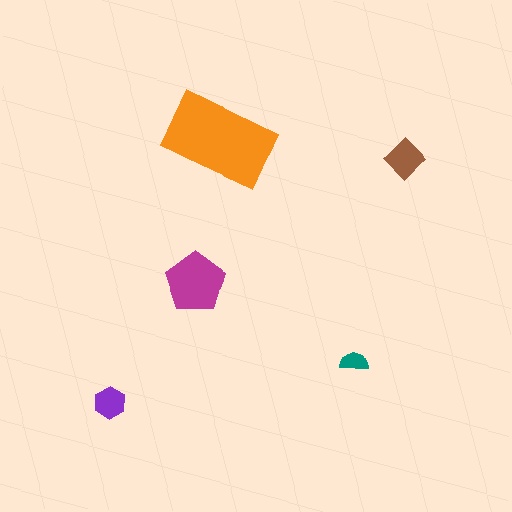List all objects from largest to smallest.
The orange rectangle, the magenta pentagon, the brown diamond, the purple hexagon, the teal semicircle.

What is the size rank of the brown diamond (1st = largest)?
3rd.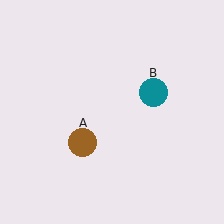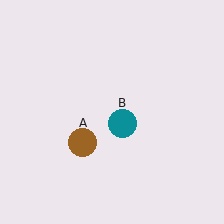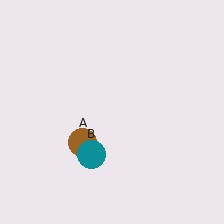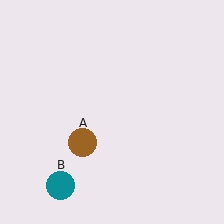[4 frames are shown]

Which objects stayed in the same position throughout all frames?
Brown circle (object A) remained stationary.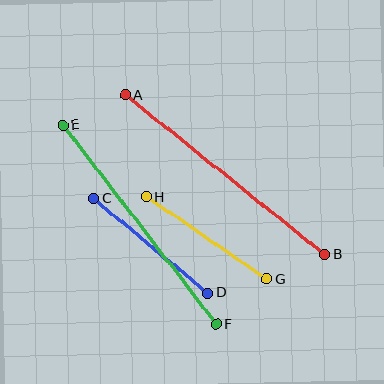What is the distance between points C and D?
The distance is approximately 148 pixels.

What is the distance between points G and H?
The distance is approximately 145 pixels.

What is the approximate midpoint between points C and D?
The midpoint is at approximately (151, 246) pixels.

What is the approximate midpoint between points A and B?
The midpoint is at approximately (225, 175) pixels.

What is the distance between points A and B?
The distance is approximately 256 pixels.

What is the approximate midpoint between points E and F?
The midpoint is at approximately (140, 225) pixels.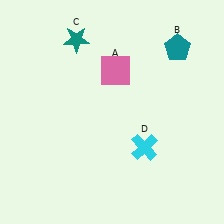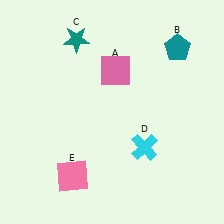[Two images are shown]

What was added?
A pink square (E) was added in Image 2.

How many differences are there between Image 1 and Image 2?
There is 1 difference between the two images.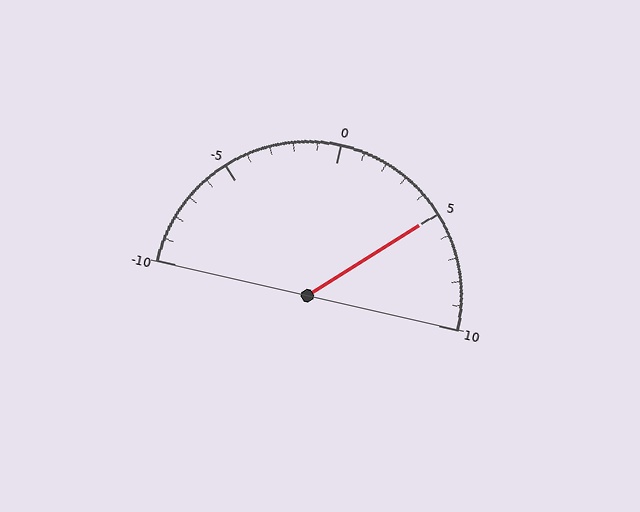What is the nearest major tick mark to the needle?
The nearest major tick mark is 5.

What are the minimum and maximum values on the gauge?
The gauge ranges from -10 to 10.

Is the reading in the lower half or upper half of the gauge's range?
The reading is in the upper half of the range (-10 to 10).